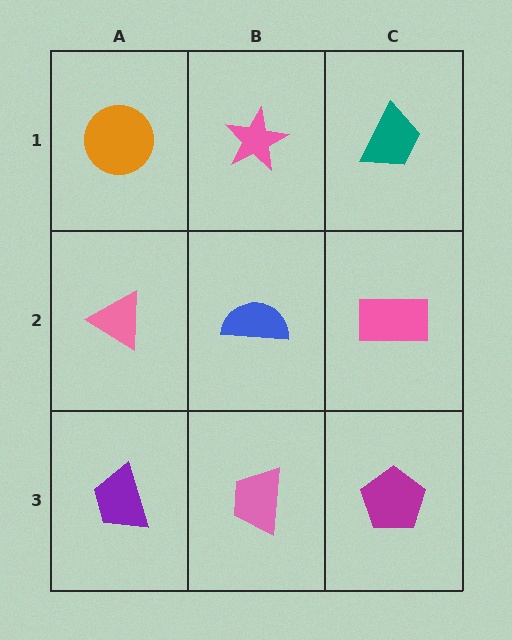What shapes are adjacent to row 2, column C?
A teal trapezoid (row 1, column C), a magenta pentagon (row 3, column C), a blue semicircle (row 2, column B).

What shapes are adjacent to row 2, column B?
A pink star (row 1, column B), a pink trapezoid (row 3, column B), a pink triangle (row 2, column A), a pink rectangle (row 2, column C).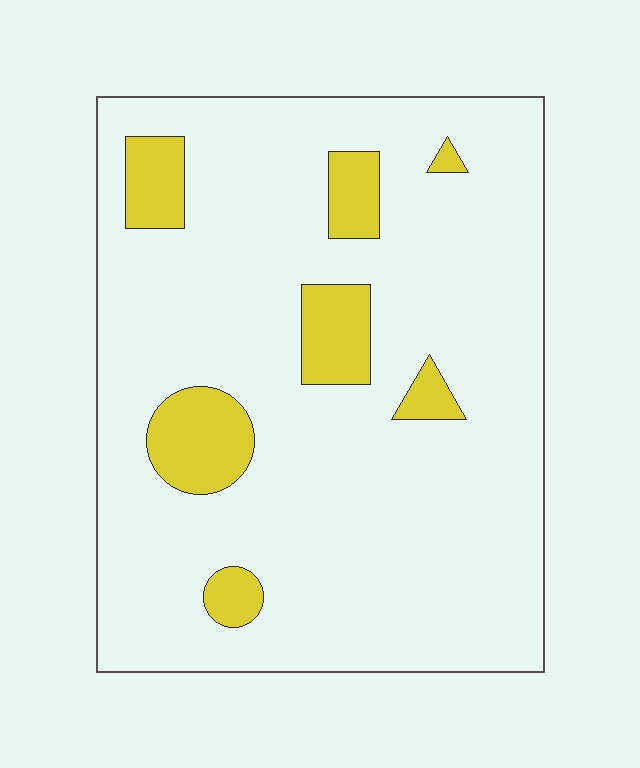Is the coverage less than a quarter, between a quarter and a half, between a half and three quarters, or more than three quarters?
Less than a quarter.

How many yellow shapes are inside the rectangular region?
7.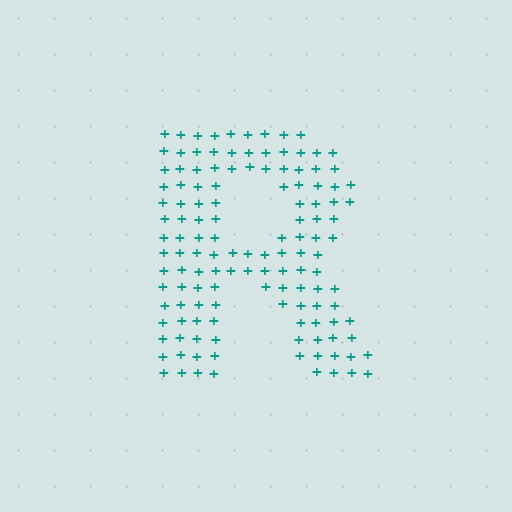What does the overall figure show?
The overall figure shows the letter R.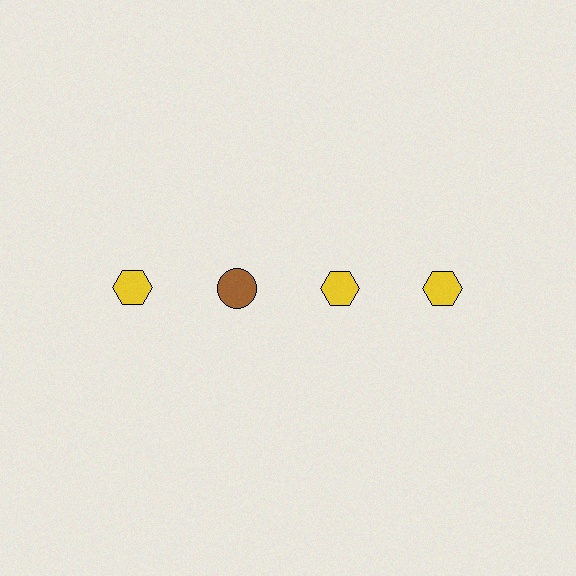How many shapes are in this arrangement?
There are 4 shapes arranged in a grid pattern.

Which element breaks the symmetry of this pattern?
The brown circle in the top row, second from left column breaks the symmetry. All other shapes are yellow hexagons.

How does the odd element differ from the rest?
It differs in both color (brown instead of yellow) and shape (circle instead of hexagon).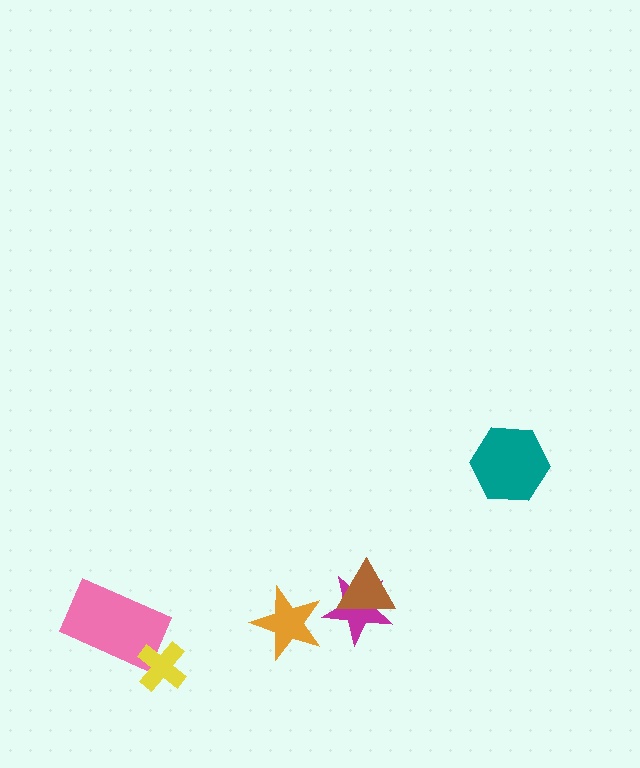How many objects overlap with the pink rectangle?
1 object overlaps with the pink rectangle.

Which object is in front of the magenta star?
The brown triangle is in front of the magenta star.